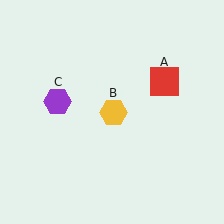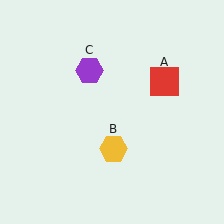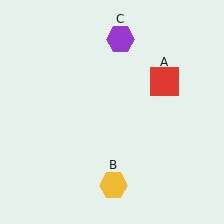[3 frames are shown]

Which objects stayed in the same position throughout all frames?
Red square (object A) remained stationary.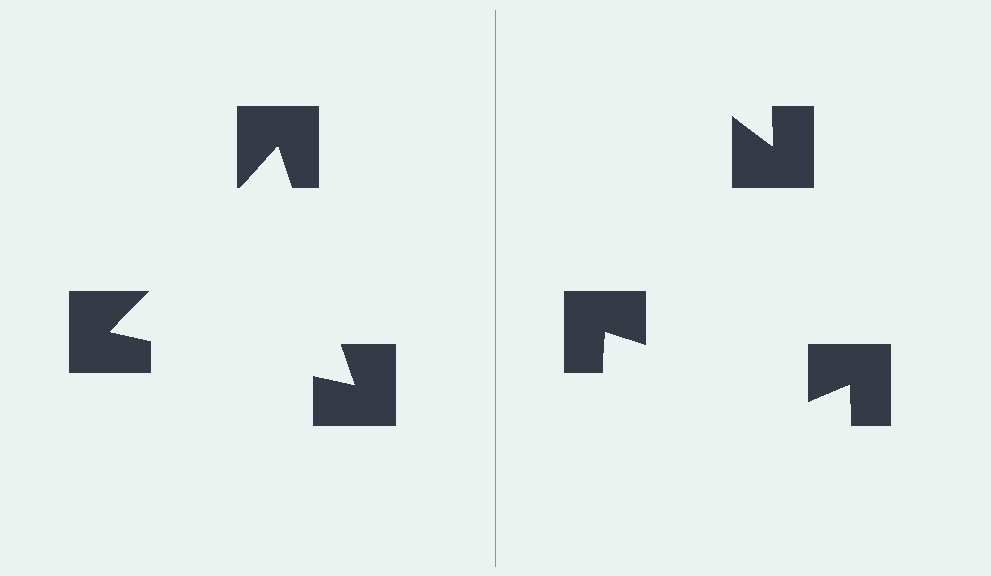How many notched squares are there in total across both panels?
6 — 3 on each side.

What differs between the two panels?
The notched squares are positioned identically on both sides; only the wedge orientations differ. On the left they align to a triangle; on the right they are misaligned.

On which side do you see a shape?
An illusory triangle appears on the left side. On the right side the wedge cuts are rotated, so no coherent shape forms.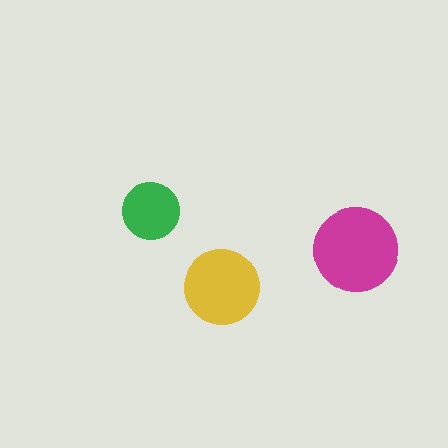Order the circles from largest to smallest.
the magenta one, the yellow one, the green one.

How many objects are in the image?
There are 3 objects in the image.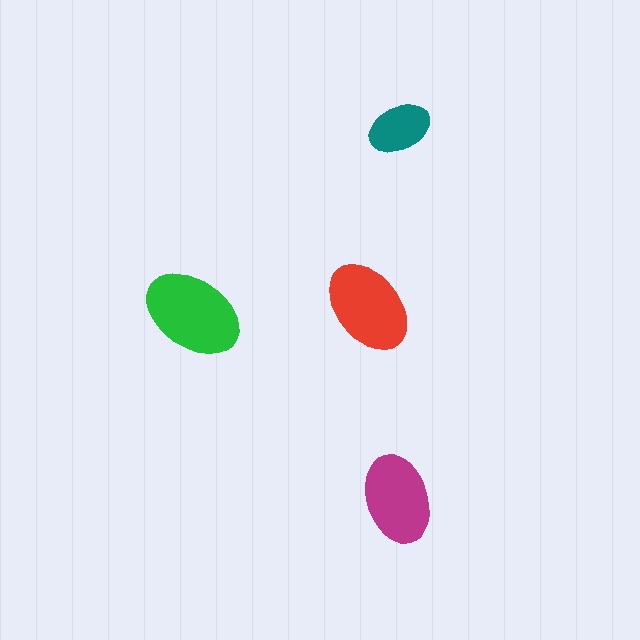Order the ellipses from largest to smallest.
the green one, the red one, the magenta one, the teal one.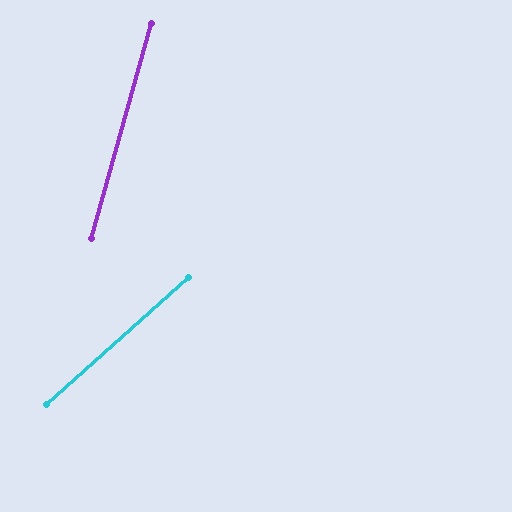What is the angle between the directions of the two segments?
Approximately 33 degrees.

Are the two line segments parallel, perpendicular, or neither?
Neither parallel nor perpendicular — they differ by about 33°.